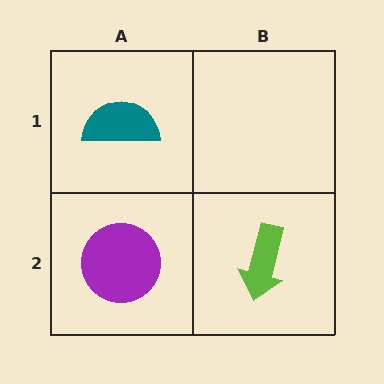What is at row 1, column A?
A teal semicircle.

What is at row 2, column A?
A purple circle.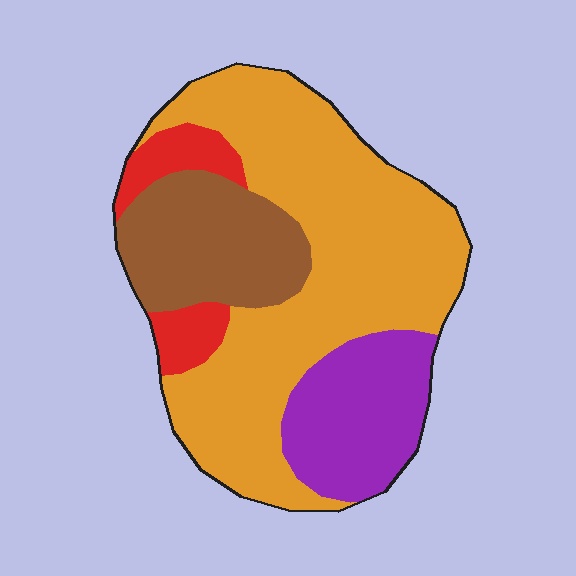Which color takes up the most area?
Orange, at roughly 55%.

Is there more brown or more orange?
Orange.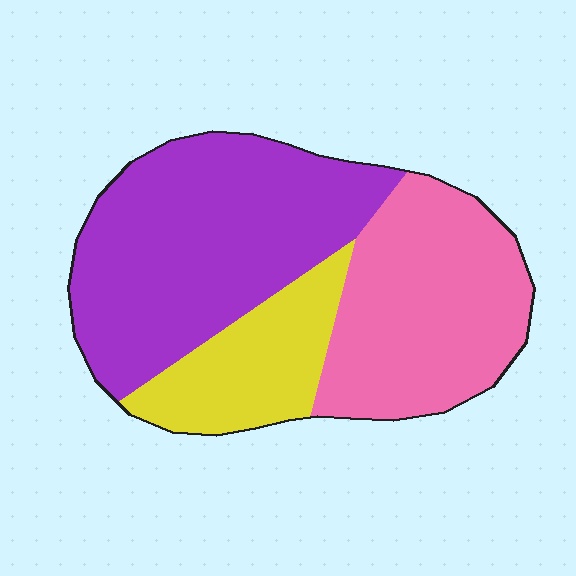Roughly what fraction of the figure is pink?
Pink covers 35% of the figure.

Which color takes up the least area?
Yellow, at roughly 20%.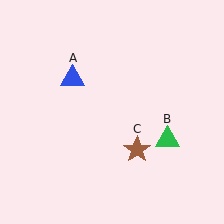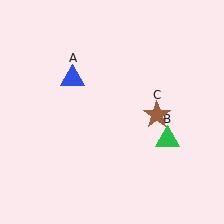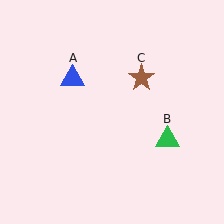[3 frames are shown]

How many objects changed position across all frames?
1 object changed position: brown star (object C).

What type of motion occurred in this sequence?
The brown star (object C) rotated counterclockwise around the center of the scene.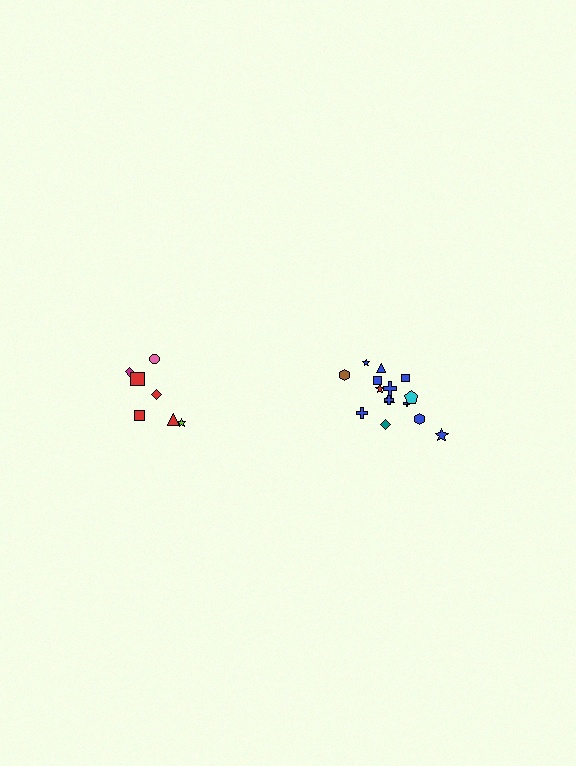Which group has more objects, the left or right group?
The right group.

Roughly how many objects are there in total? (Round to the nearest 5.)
Roughly 20 objects in total.